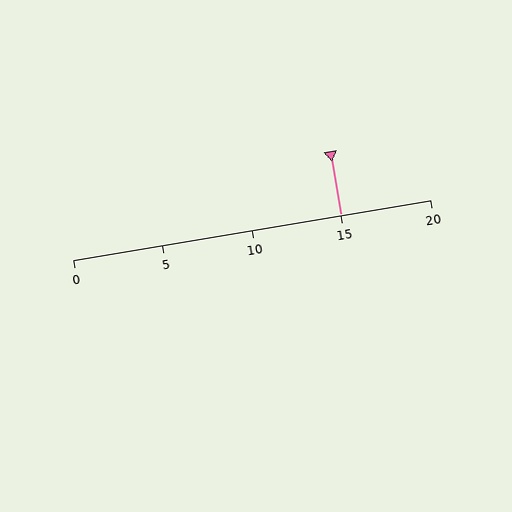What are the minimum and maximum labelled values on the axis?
The axis runs from 0 to 20.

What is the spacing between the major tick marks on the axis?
The major ticks are spaced 5 apart.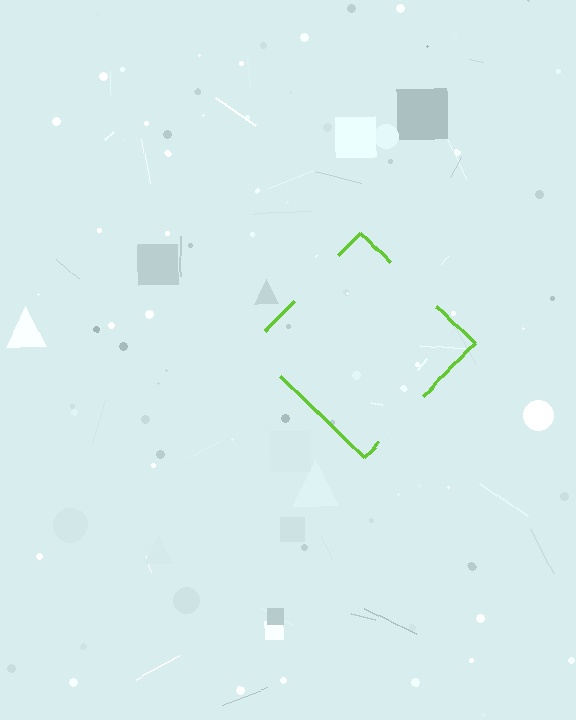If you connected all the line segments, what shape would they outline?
They would outline a diamond.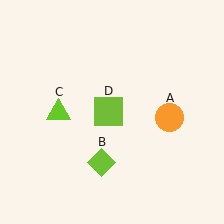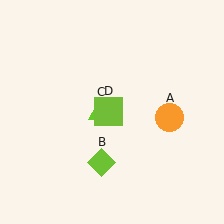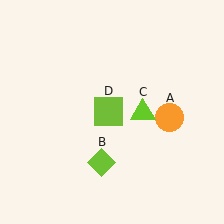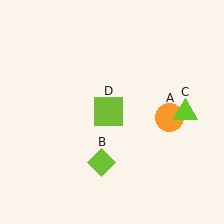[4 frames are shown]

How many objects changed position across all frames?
1 object changed position: lime triangle (object C).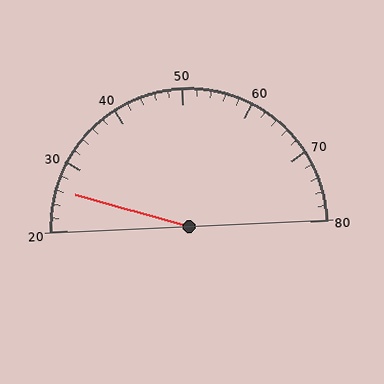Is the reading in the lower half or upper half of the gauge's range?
The reading is in the lower half of the range (20 to 80).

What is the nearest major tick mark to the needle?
The nearest major tick mark is 30.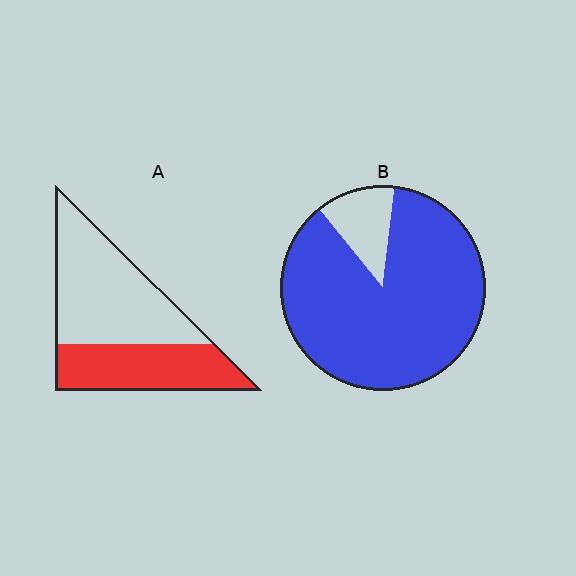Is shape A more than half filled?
No.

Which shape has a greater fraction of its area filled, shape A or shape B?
Shape B.